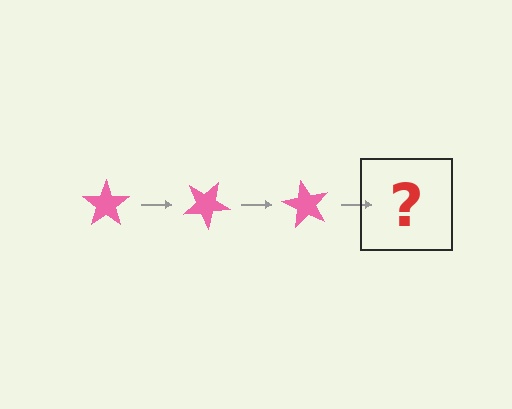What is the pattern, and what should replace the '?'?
The pattern is that the star rotates 30 degrees each step. The '?' should be a pink star rotated 90 degrees.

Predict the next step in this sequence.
The next step is a pink star rotated 90 degrees.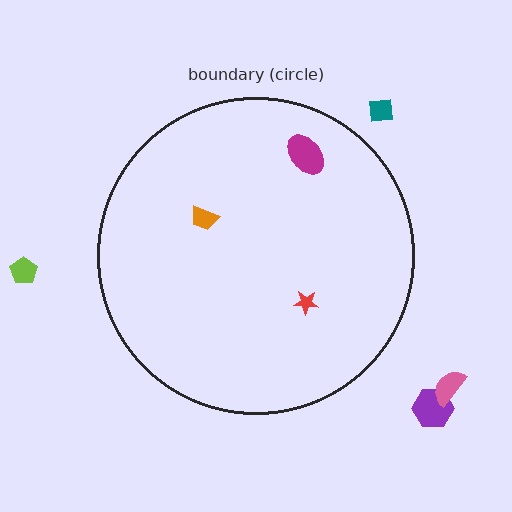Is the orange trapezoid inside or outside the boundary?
Inside.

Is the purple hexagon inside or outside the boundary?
Outside.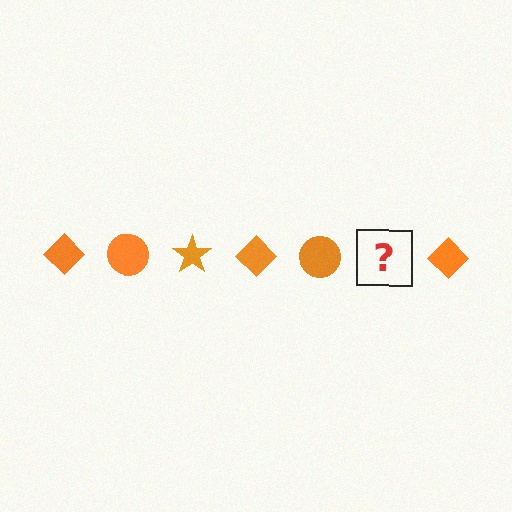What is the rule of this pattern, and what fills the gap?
The rule is that the pattern cycles through diamond, circle, star shapes in orange. The gap should be filled with an orange star.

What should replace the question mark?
The question mark should be replaced with an orange star.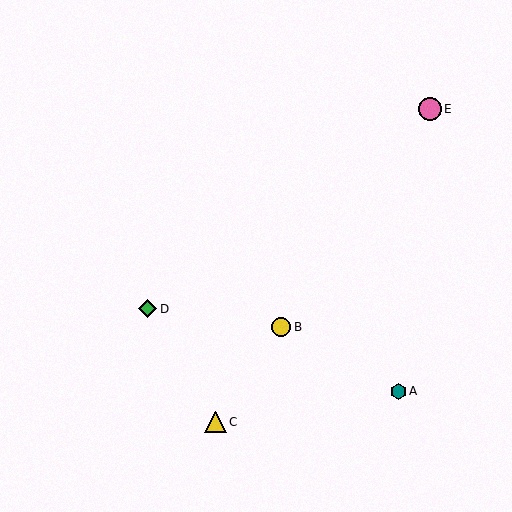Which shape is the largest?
The pink circle (labeled E) is the largest.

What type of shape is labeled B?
Shape B is a yellow circle.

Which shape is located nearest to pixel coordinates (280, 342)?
The yellow circle (labeled B) at (281, 327) is nearest to that location.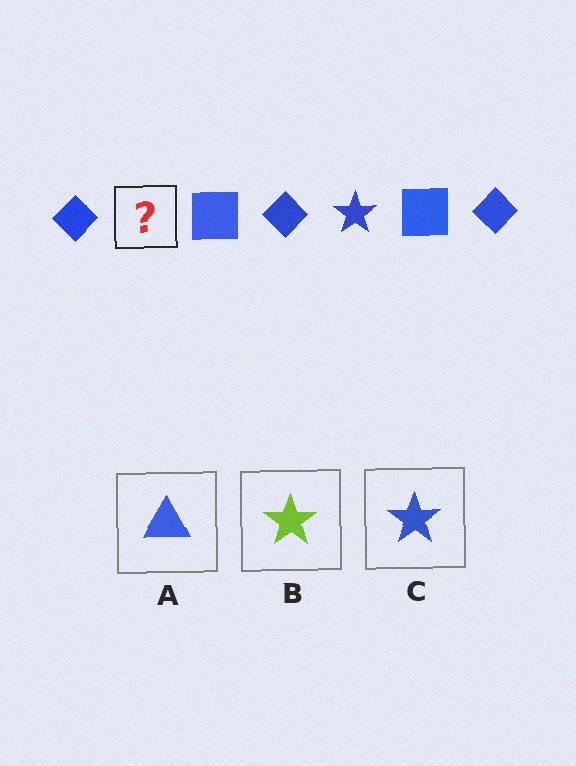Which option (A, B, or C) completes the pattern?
C.